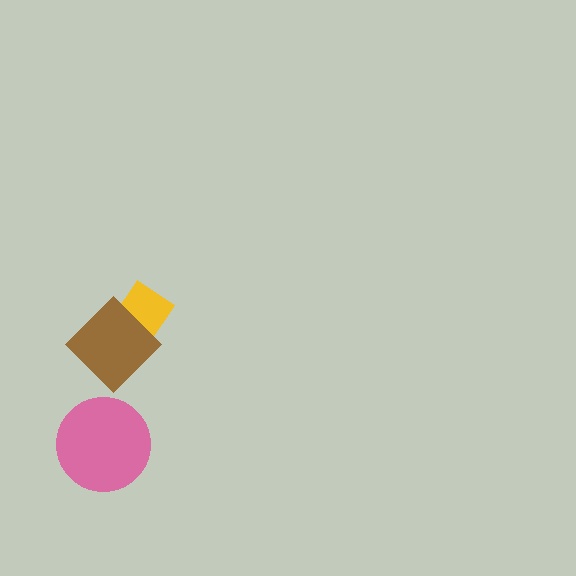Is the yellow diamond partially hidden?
Yes, it is partially covered by another shape.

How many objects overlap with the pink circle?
0 objects overlap with the pink circle.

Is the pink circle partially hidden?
No, no other shape covers it.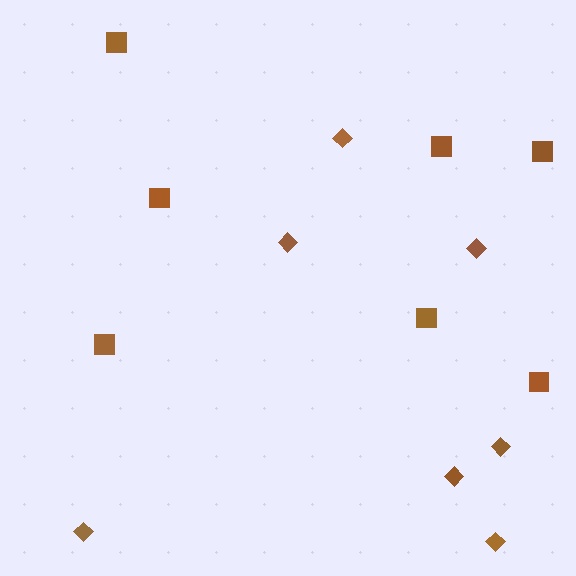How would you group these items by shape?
There are 2 groups: one group of squares (7) and one group of diamonds (7).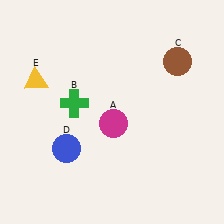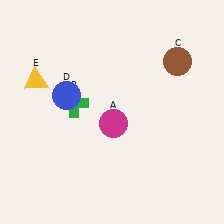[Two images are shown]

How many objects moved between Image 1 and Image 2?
1 object moved between the two images.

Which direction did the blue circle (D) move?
The blue circle (D) moved up.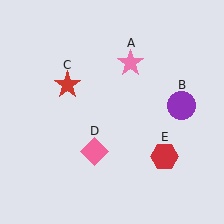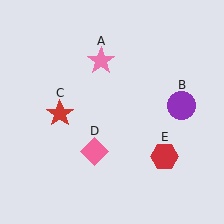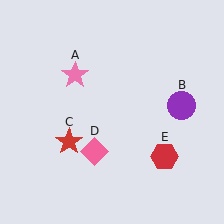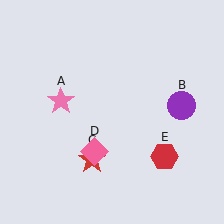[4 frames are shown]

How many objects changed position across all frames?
2 objects changed position: pink star (object A), red star (object C).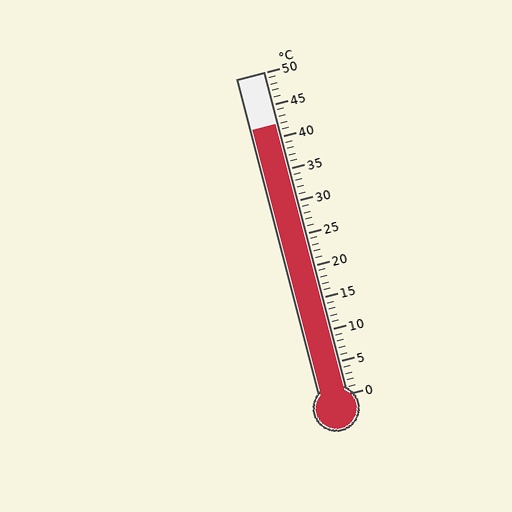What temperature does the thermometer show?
The thermometer shows approximately 42°C.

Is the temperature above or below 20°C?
The temperature is above 20°C.